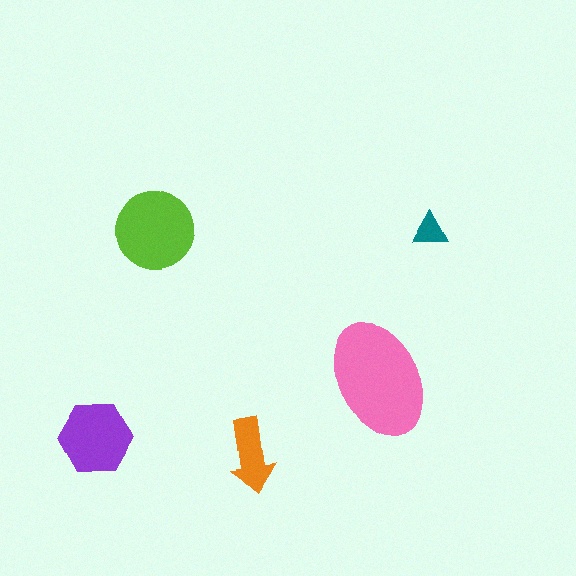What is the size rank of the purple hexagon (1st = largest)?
3rd.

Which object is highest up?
The lime circle is topmost.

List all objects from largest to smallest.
The pink ellipse, the lime circle, the purple hexagon, the orange arrow, the teal triangle.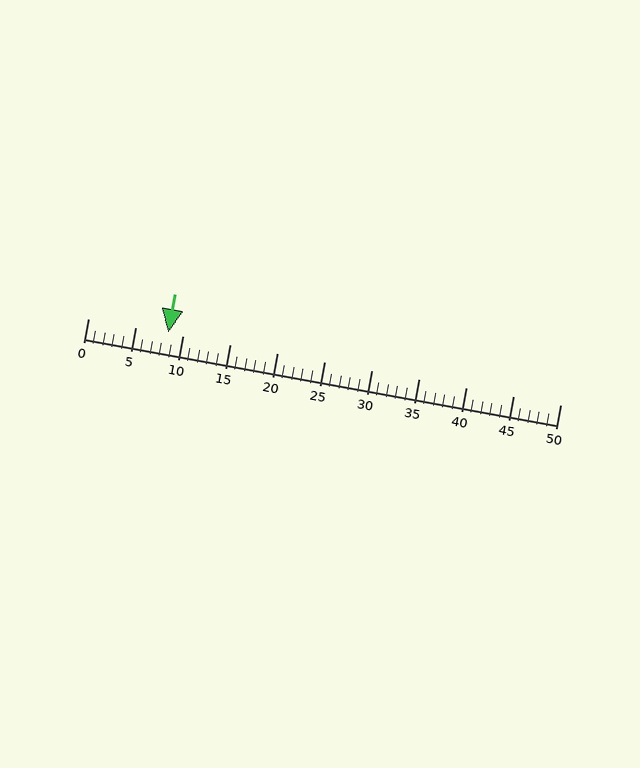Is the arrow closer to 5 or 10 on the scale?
The arrow is closer to 10.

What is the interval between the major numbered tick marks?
The major tick marks are spaced 5 units apart.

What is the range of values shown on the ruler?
The ruler shows values from 0 to 50.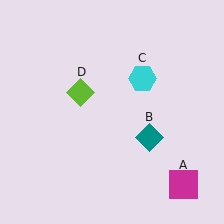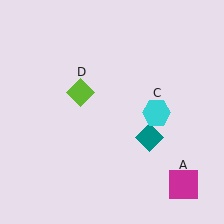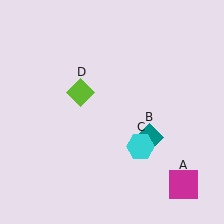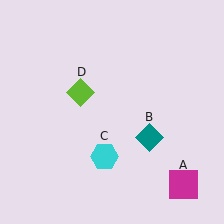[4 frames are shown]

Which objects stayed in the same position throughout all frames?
Magenta square (object A) and teal diamond (object B) and lime diamond (object D) remained stationary.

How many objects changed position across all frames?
1 object changed position: cyan hexagon (object C).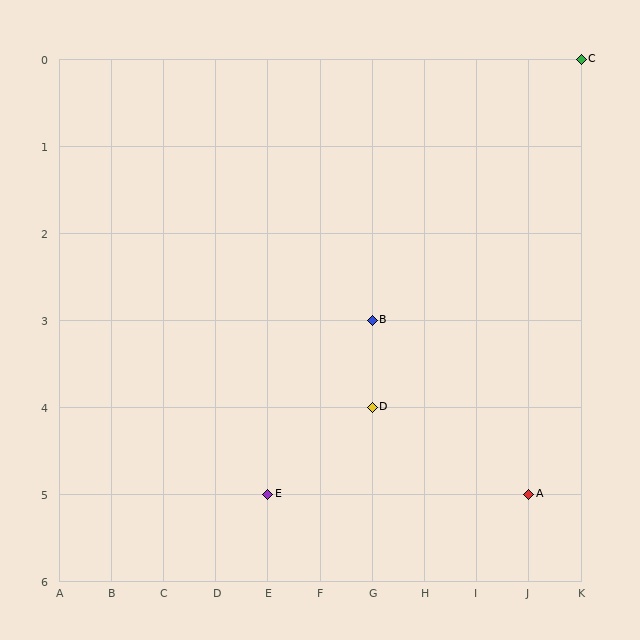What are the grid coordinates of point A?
Point A is at grid coordinates (J, 5).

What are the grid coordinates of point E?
Point E is at grid coordinates (E, 5).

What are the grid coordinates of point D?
Point D is at grid coordinates (G, 4).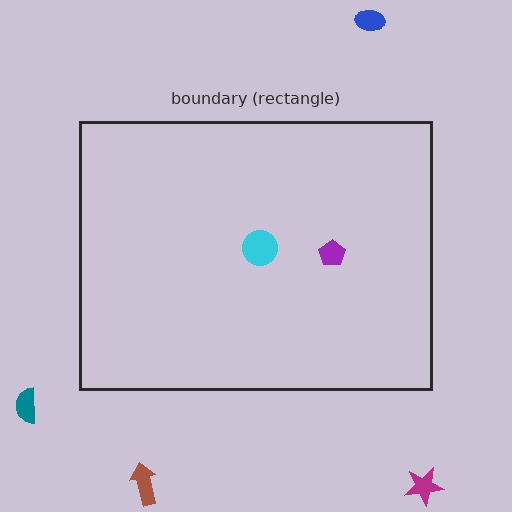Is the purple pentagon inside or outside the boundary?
Inside.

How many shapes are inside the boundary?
2 inside, 4 outside.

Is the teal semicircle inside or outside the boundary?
Outside.